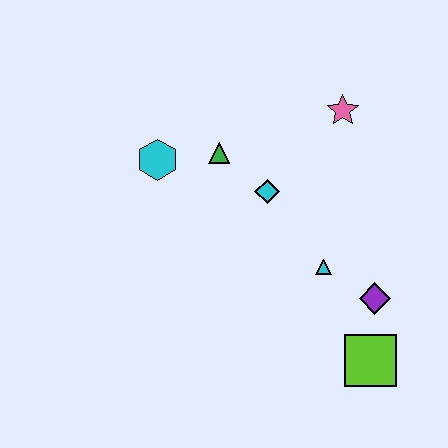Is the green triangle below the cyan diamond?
No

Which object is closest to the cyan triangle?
The purple diamond is closest to the cyan triangle.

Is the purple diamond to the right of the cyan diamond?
Yes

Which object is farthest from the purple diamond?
The cyan hexagon is farthest from the purple diamond.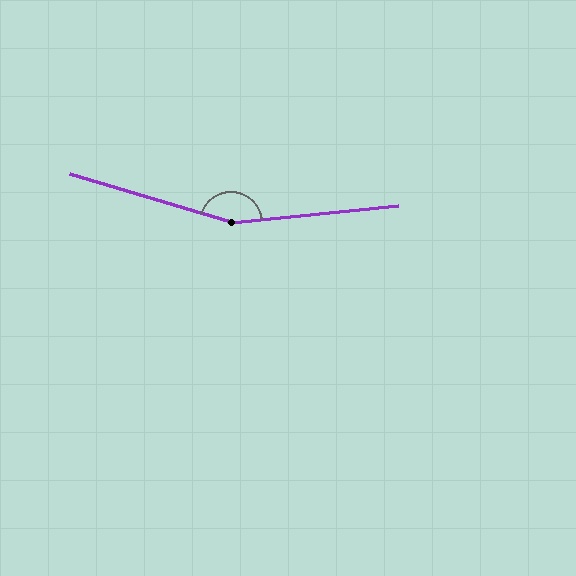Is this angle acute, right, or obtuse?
It is obtuse.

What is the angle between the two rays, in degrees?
Approximately 157 degrees.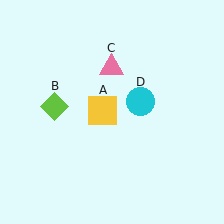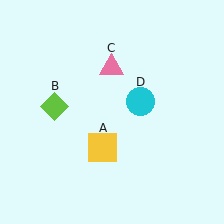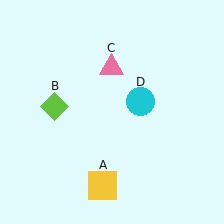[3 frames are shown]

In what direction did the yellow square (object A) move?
The yellow square (object A) moved down.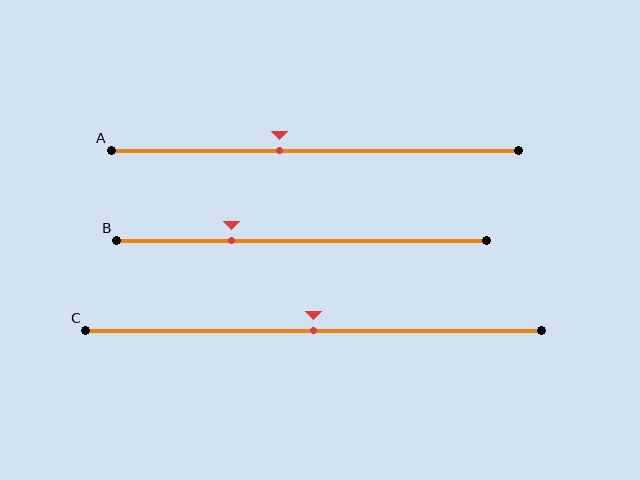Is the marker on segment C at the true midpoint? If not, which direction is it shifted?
Yes, the marker on segment C is at the true midpoint.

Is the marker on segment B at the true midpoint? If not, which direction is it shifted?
No, the marker on segment B is shifted to the left by about 19% of the segment length.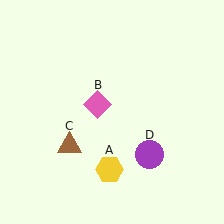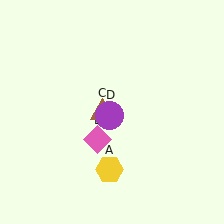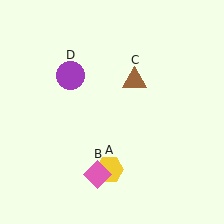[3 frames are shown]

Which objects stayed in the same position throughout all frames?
Yellow hexagon (object A) remained stationary.